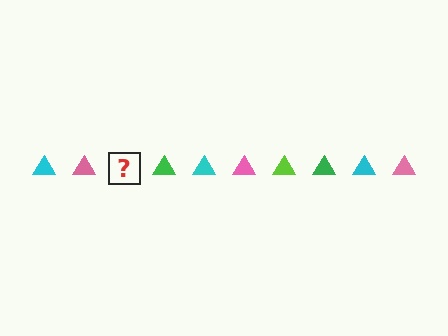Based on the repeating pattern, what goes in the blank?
The blank should be a lime triangle.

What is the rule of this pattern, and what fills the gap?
The rule is that the pattern cycles through cyan, pink, lime, green triangles. The gap should be filled with a lime triangle.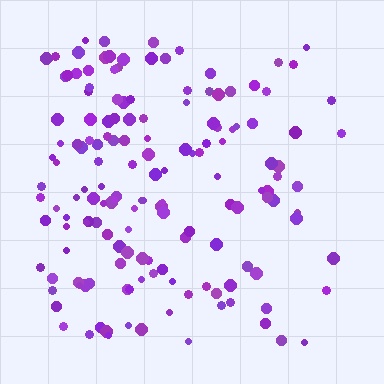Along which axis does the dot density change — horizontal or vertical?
Horizontal.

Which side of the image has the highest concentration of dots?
The left.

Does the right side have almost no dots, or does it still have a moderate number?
Still a moderate number, just noticeably fewer than the left.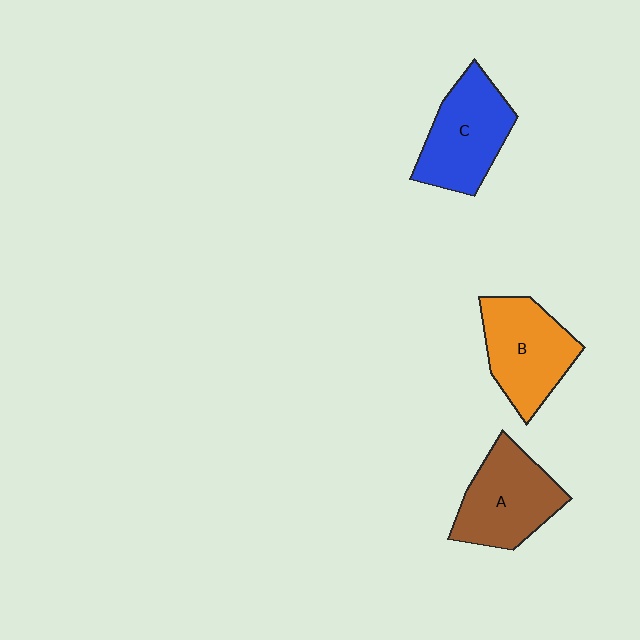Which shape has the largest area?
Shape A (brown).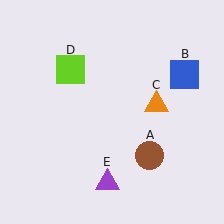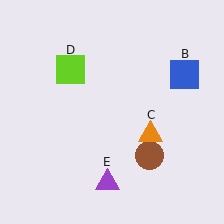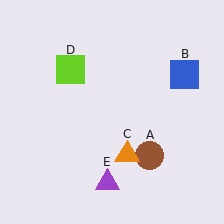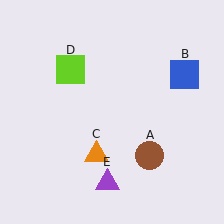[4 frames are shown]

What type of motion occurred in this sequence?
The orange triangle (object C) rotated clockwise around the center of the scene.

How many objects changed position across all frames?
1 object changed position: orange triangle (object C).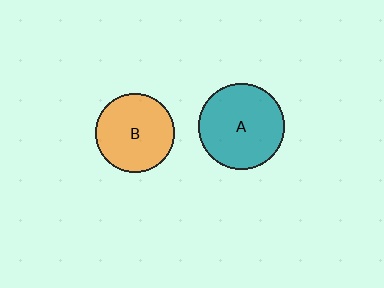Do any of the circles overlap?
No, none of the circles overlap.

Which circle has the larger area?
Circle A (teal).